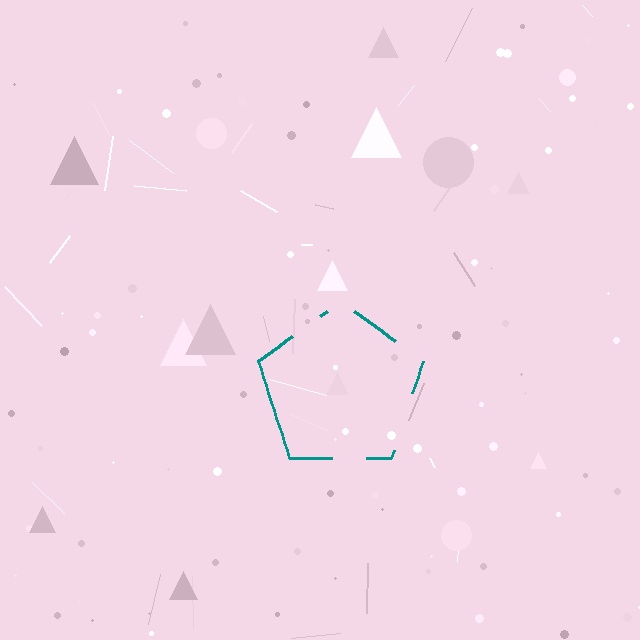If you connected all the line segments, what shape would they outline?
They would outline a pentagon.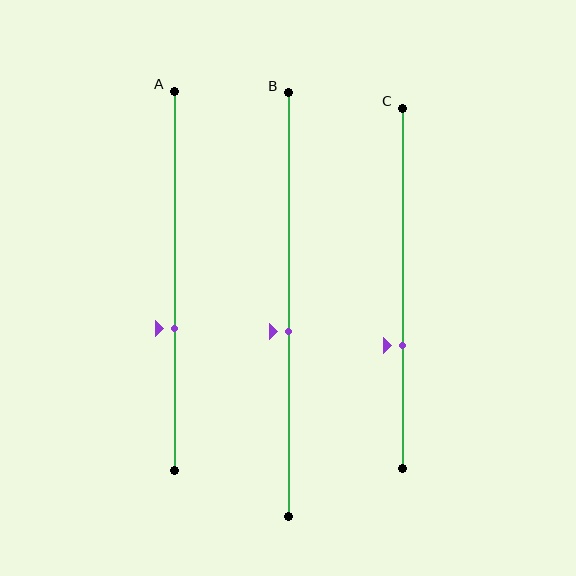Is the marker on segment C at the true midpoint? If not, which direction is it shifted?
No, the marker on segment C is shifted downward by about 16% of the segment length.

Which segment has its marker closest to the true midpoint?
Segment B has its marker closest to the true midpoint.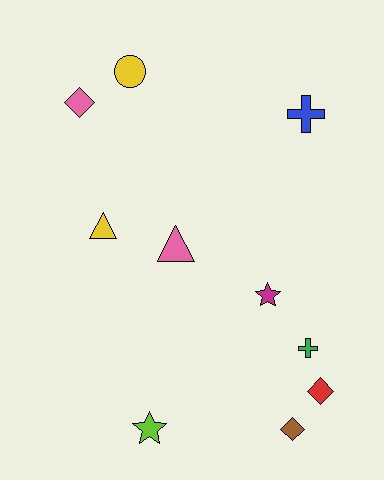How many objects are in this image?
There are 10 objects.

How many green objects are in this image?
There is 1 green object.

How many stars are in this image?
There are 2 stars.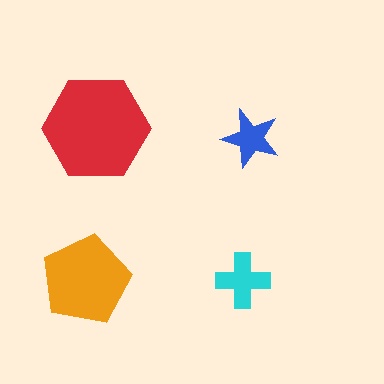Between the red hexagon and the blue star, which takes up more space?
The red hexagon.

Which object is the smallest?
The blue star.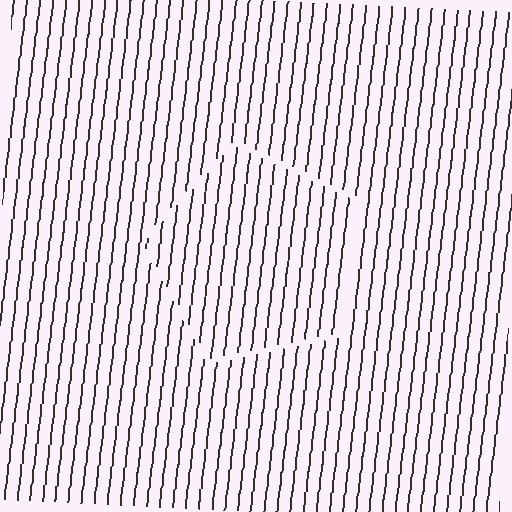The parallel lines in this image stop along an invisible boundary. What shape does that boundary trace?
An illusory pentagon. The interior of the shape contains the same grating, shifted by half a period — the contour is defined by the phase discontinuity where line-ends from the inner and outer gratings abut.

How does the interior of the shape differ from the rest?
The interior of the shape contains the same grating, shifted by half a period — the contour is defined by the phase discontinuity where line-ends from the inner and outer gratings abut.